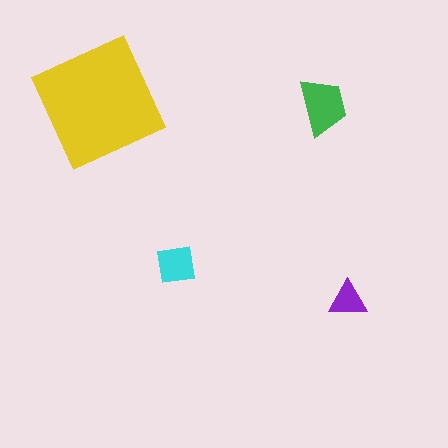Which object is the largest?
The yellow square.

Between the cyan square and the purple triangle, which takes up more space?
The cyan square.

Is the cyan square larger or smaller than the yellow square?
Smaller.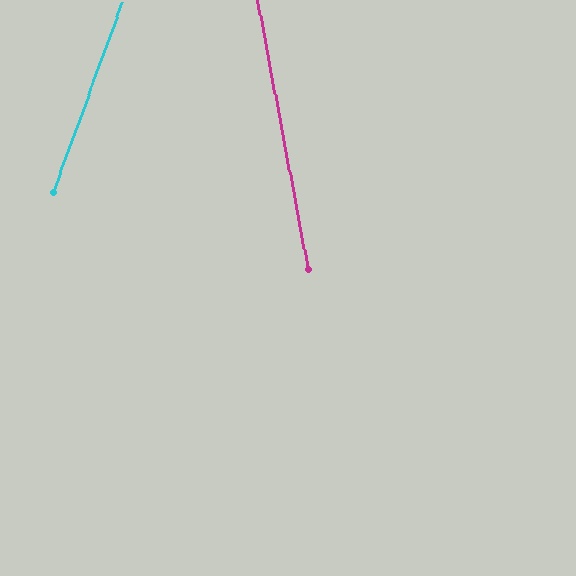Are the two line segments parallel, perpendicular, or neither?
Neither parallel nor perpendicular — they differ by about 31°.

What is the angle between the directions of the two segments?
Approximately 31 degrees.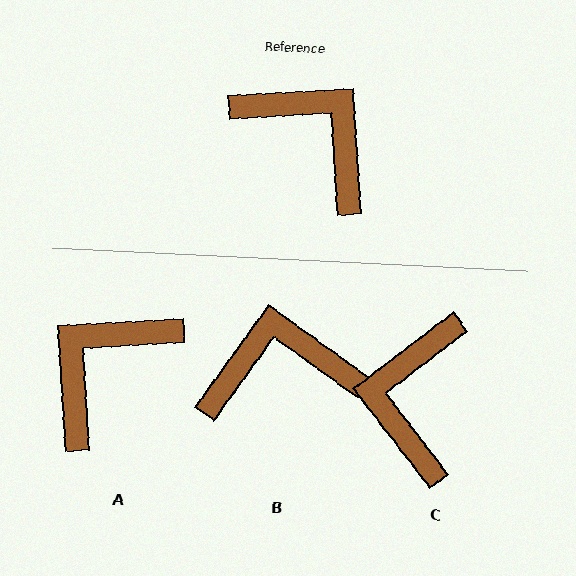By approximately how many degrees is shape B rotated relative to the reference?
Approximately 51 degrees counter-clockwise.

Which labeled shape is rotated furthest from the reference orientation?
C, about 124 degrees away.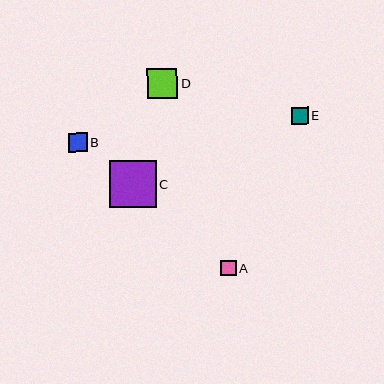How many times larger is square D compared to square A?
Square D is approximately 1.9 times the size of square A.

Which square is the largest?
Square C is the largest with a size of approximately 47 pixels.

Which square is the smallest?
Square A is the smallest with a size of approximately 15 pixels.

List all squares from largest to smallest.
From largest to smallest: C, D, B, E, A.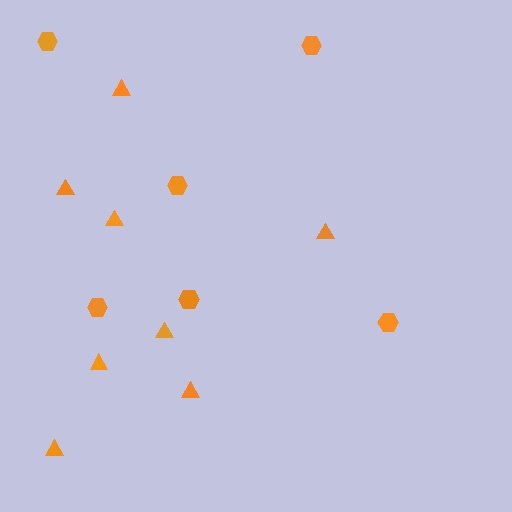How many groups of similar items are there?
There are 2 groups: one group of triangles (8) and one group of hexagons (6).